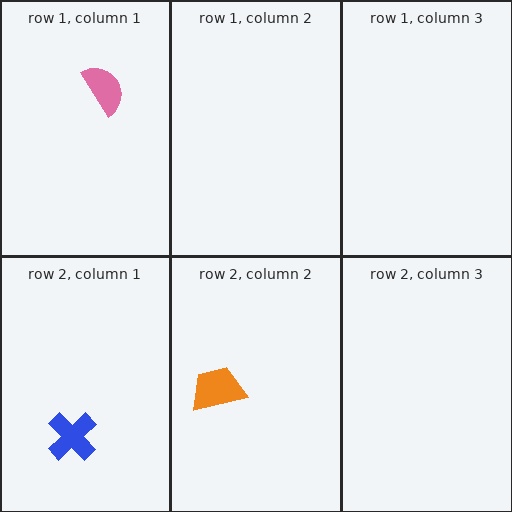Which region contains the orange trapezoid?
The row 2, column 2 region.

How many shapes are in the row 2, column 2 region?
1.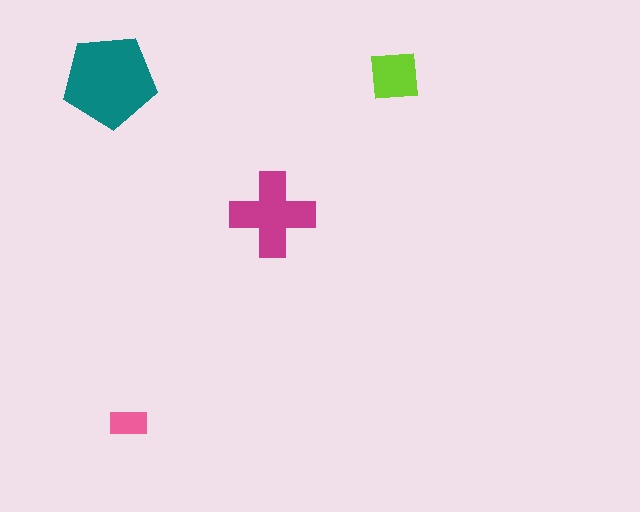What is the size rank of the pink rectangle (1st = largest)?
4th.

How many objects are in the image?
There are 4 objects in the image.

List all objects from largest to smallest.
The teal pentagon, the magenta cross, the lime square, the pink rectangle.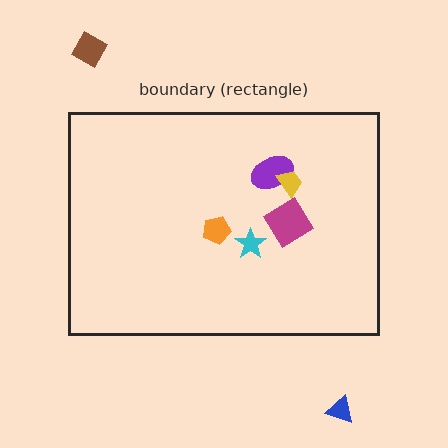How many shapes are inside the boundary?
5 inside, 2 outside.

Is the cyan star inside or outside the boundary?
Inside.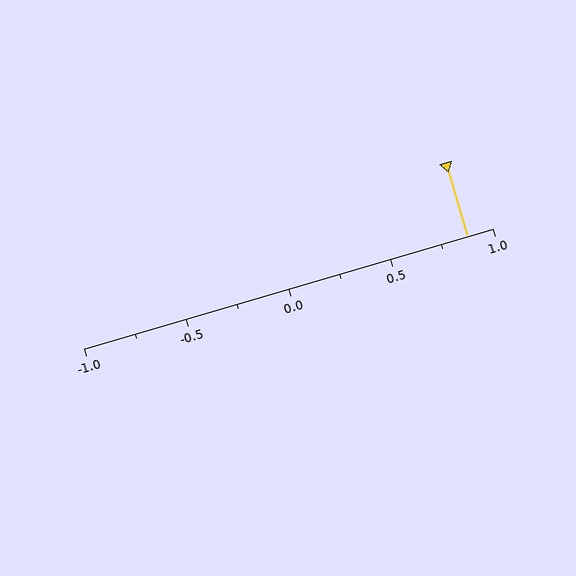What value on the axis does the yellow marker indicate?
The marker indicates approximately 0.88.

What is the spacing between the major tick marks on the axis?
The major ticks are spaced 0.5 apart.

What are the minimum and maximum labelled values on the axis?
The axis runs from -1.0 to 1.0.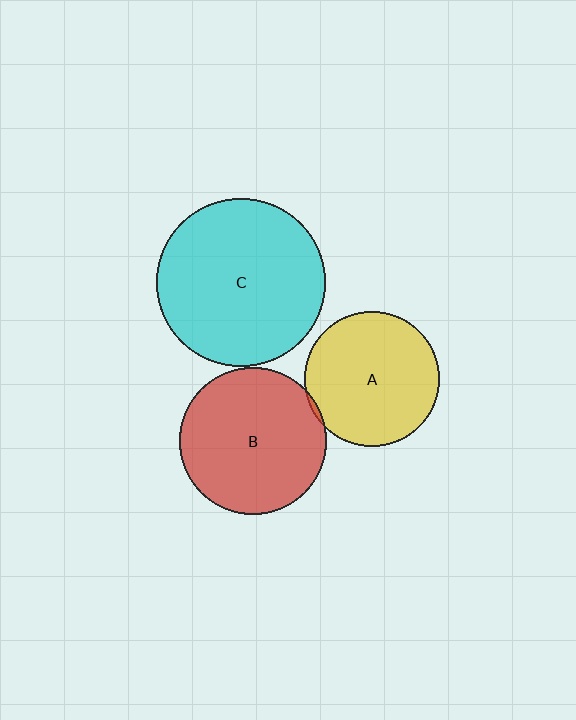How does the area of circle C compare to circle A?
Approximately 1.5 times.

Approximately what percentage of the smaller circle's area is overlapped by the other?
Approximately 5%.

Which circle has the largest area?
Circle C (cyan).